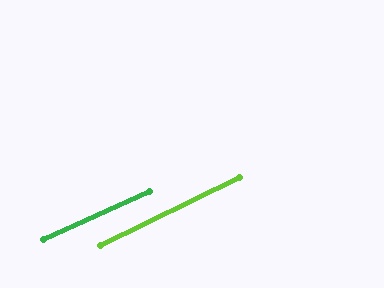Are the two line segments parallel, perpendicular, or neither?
Parallel — their directions differ by only 1.2°.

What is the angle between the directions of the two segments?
Approximately 1 degree.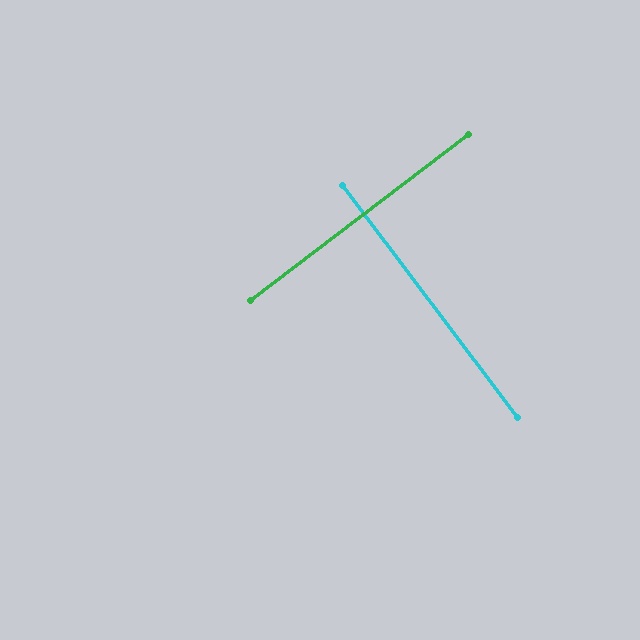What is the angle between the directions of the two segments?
Approximately 90 degrees.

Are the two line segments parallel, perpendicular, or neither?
Perpendicular — they meet at approximately 90°.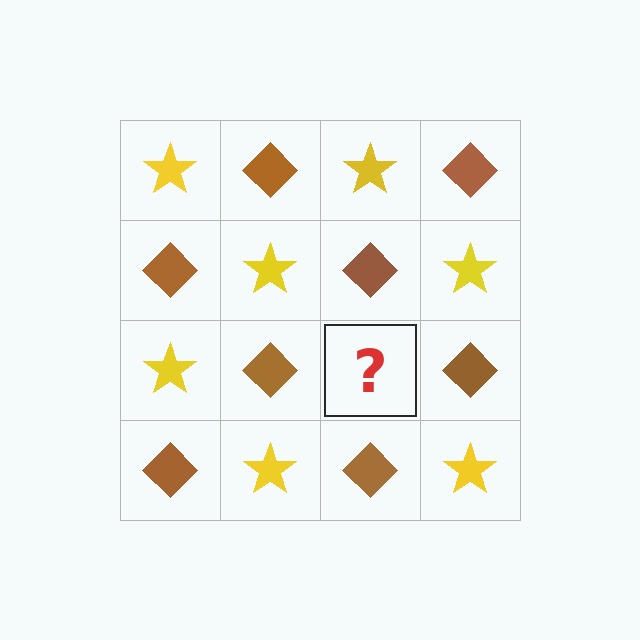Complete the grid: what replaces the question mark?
The question mark should be replaced with a yellow star.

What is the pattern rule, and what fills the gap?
The rule is that it alternates yellow star and brown diamond in a checkerboard pattern. The gap should be filled with a yellow star.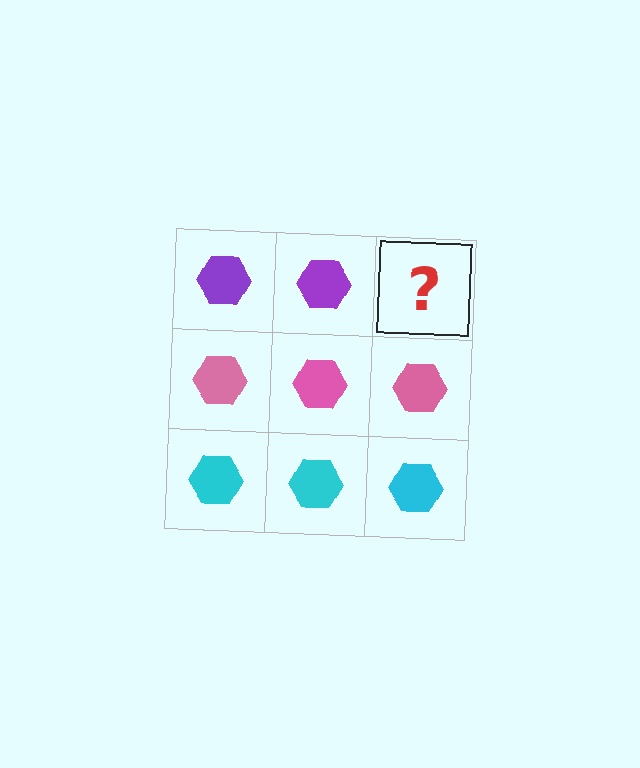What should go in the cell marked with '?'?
The missing cell should contain a purple hexagon.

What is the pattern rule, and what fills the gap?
The rule is that each row has a consistent color. The gap should be filled with a purple hexagon.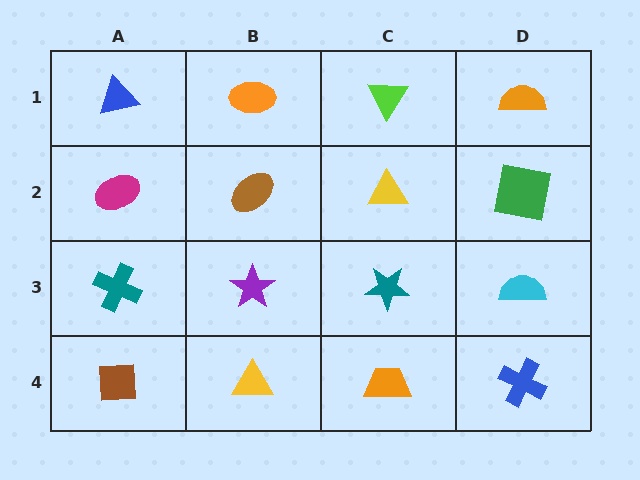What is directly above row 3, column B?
A brown ellipse.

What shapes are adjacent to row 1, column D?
A green square (row 2, column D), a lime triangle (row 1, column C).